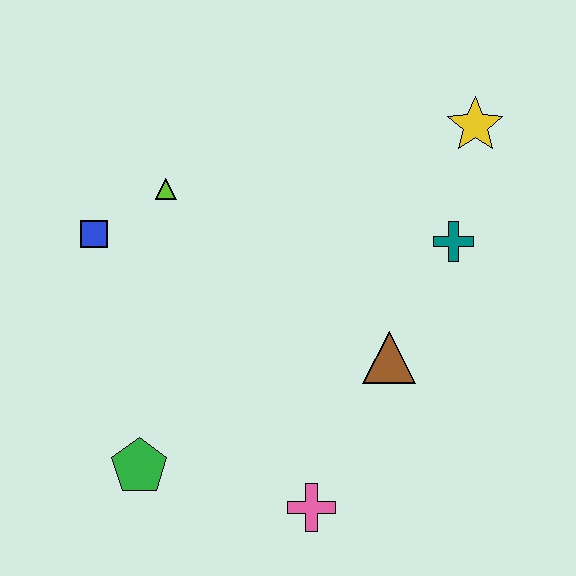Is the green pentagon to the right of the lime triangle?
No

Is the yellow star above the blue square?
Yes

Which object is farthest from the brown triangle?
The blue square is farthest from the brown triangle.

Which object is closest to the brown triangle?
The teal cross is closest to the brown triangle.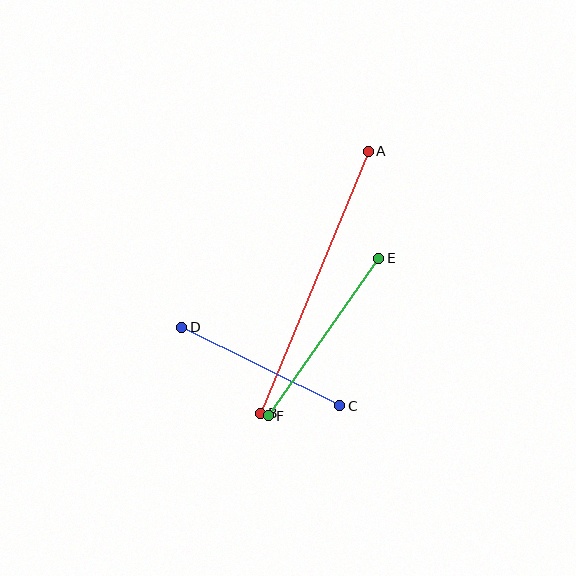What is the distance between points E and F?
The distance is approximately 192 pixels.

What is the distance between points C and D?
The distance is approximately 176 pixels.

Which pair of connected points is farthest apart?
Points A and B are farthest apart.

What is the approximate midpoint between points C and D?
The midpoint is at approximately (261, 367) pixels.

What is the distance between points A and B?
The distance is approximately 284 pixels.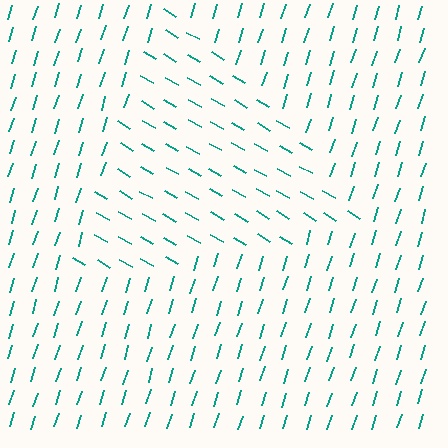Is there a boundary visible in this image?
Yes, there is a texture boundary formed by a change in line orientation.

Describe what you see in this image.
The image is filled with small teal line segments. A triangle region in the image has lines oriented differently from the surrounding lines, creating a visible texture boundary.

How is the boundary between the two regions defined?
The boundary is defined purely by a change in line orientation (approximately 78 degrees difference). All lines are the same color and thickness.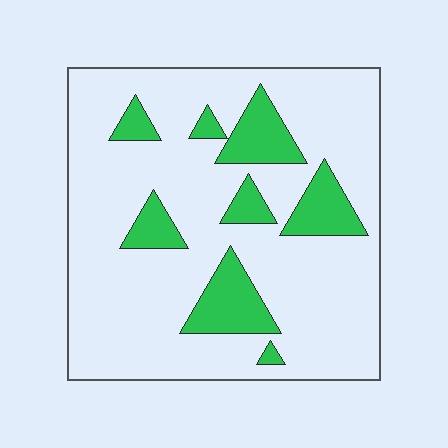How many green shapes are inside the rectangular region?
8.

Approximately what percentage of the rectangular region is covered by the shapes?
Approximately 20%.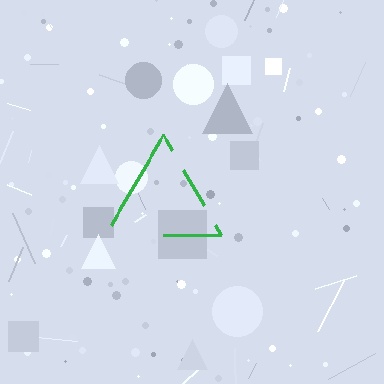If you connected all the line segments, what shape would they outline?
They would outline a triangle.